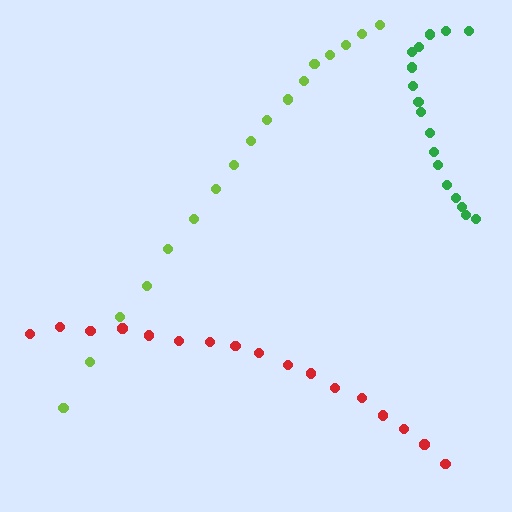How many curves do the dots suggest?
There are 3 distinct paths.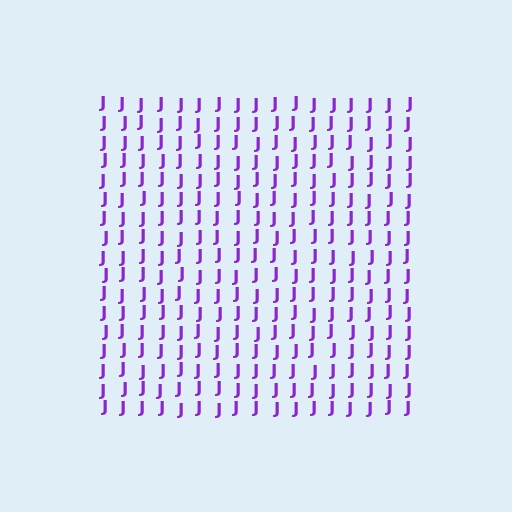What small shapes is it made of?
It is made of small letter J's.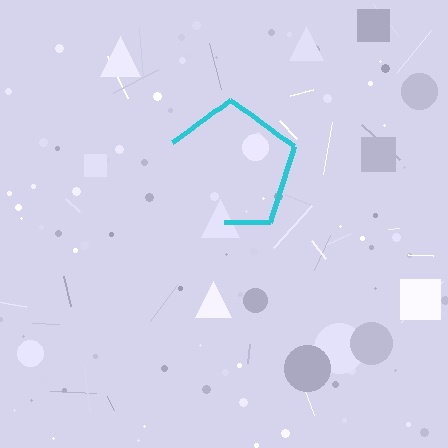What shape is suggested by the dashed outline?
The dashed outline suggests a pentagon.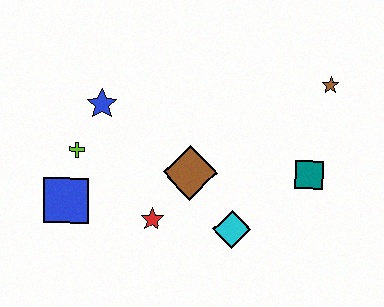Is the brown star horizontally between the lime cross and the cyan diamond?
No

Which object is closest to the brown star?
The teal square is closest to the brown star.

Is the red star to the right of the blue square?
Yes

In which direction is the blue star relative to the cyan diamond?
The blue star is to the left of the cyan diamond.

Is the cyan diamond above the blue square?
No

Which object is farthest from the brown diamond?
The brown star is farthest from the brown diamond.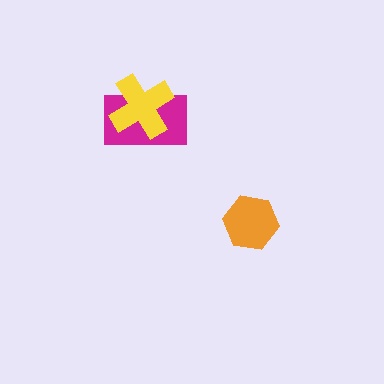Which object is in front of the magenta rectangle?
The yellow cross is in front of the magenta rectangle.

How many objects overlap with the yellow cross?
1 object overlaps with the yellow cross.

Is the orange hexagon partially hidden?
No, no other shape covers it.